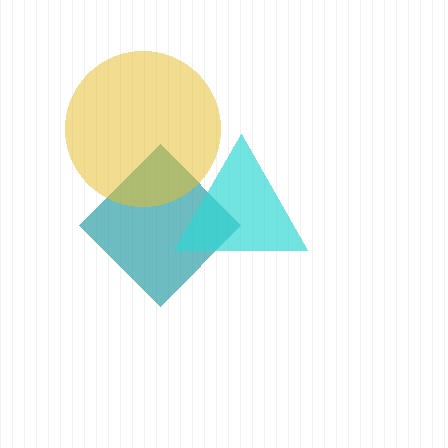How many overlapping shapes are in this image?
There are 3 overlapping shapes in the image.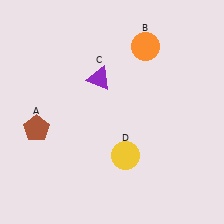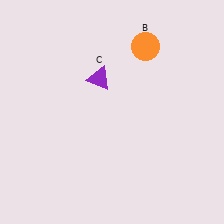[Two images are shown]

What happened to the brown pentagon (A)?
The brown pentagon (A) was removed in Image 2. It was in the bottom-left area of Image 1.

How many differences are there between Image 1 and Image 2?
There are 2 differences between the two images.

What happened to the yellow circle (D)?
The yellow circle (D) was removed in Image 2. It was in the bottom-right area of Image 1.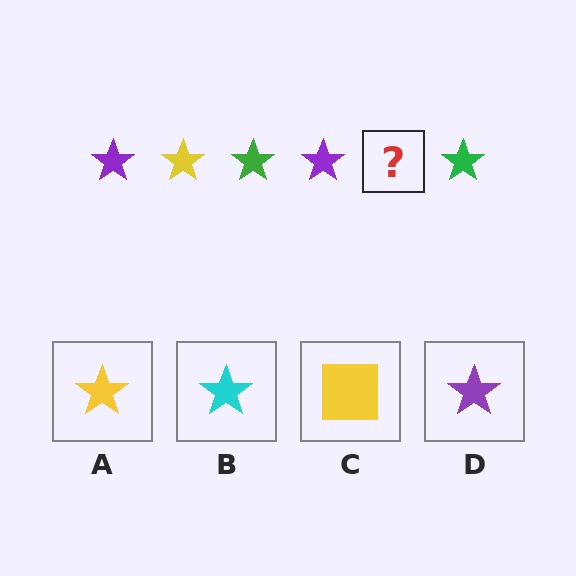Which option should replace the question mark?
Option A.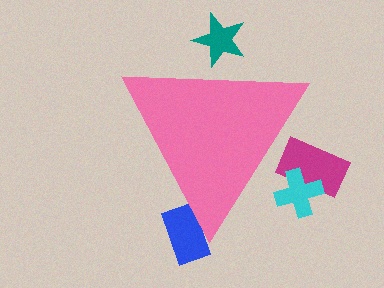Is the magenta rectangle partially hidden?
Yes, the magenta rectangle is partially hidden behind the pink triangle.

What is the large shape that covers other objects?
A pink triangle.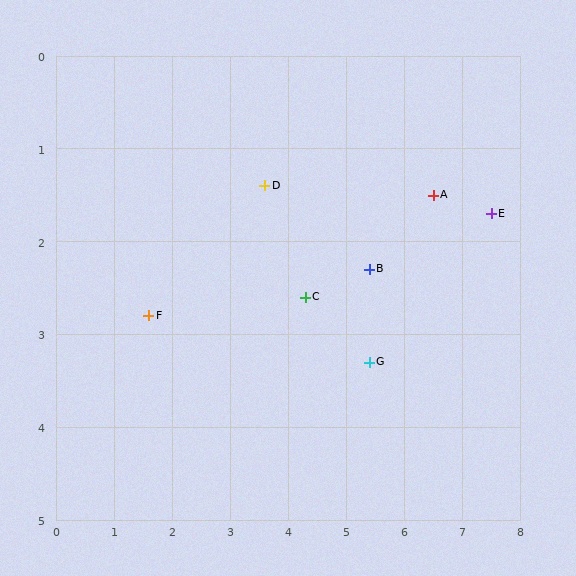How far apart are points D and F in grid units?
Points D and F are about 2.4 grid units apart.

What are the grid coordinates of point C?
Point C is at approximately (4.3, 2.6).